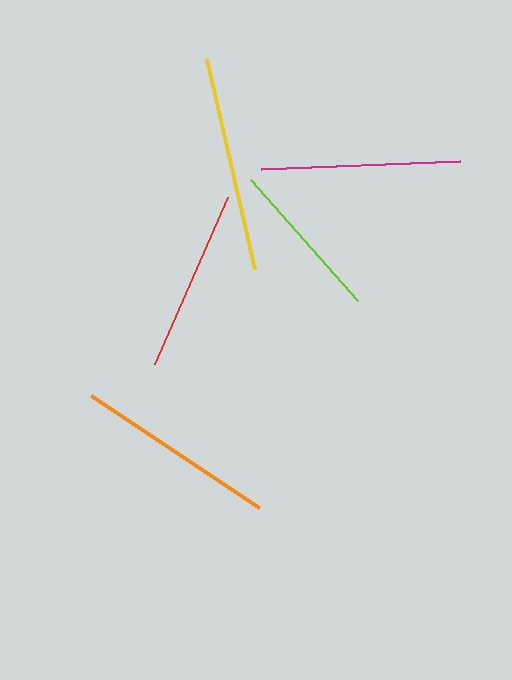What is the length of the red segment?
The red segment is approximately 183 pixels long.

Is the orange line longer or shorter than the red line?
The orange line is longer than the red line.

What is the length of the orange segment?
The orange segment is approximately 202 pixels long.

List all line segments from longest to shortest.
From longest to shortest: yellow, orange, magenta, red, lime.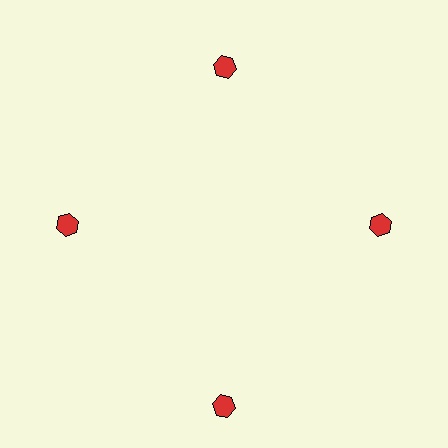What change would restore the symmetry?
The symmetry would be restored by moving it inward, back onto the ring so that all 4 hexagons sit at equal angles and equal distance from the center.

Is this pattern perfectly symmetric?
No. The 4 red hexagons are arranged in a ring, but one element near the 6 o'clock position is pushed outward from the center, breaking the 4-fold rotational symmetry.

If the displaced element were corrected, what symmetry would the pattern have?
It would have 4-fold rotational symmetry — the pattern would map onto itself every 90 degrees.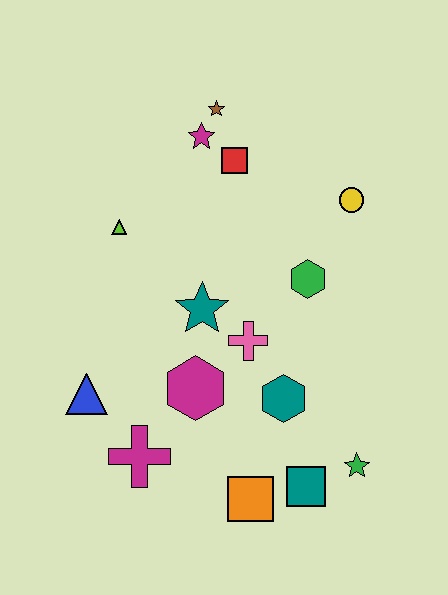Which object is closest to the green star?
The teal square is closest to the green star.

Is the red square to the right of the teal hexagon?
No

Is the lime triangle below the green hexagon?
No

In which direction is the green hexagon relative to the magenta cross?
The green hexagon is above the magenta cross.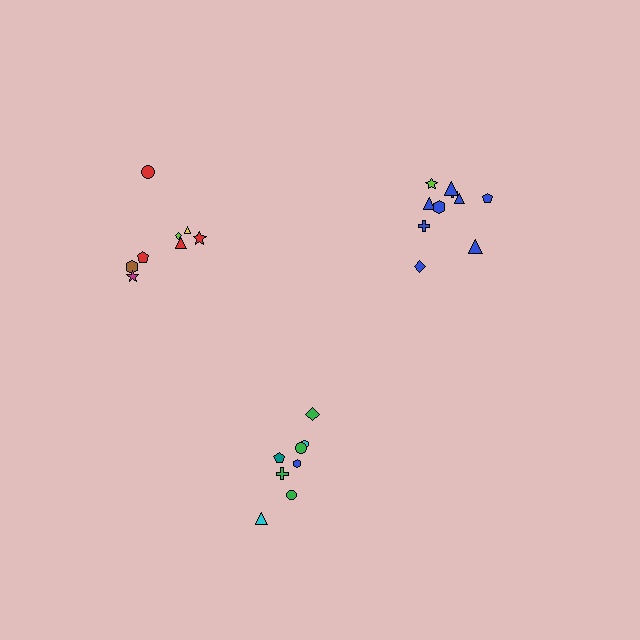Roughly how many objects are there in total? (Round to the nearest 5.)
Roughly 25 objects in total.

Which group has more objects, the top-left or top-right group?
The top-right group.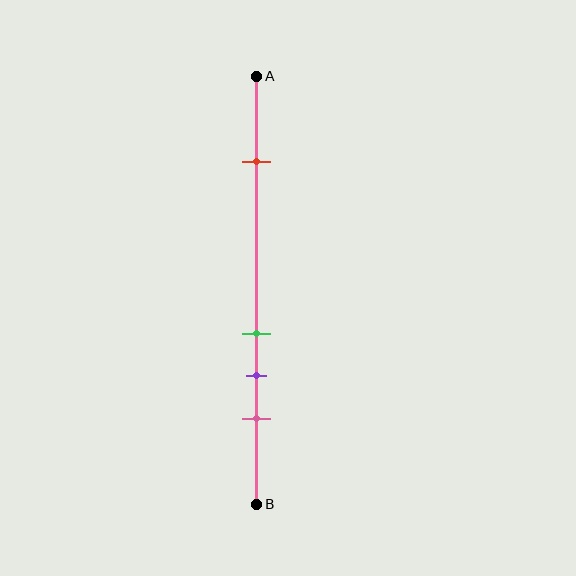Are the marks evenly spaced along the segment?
No, the marks are not evenly spaced.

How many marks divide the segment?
There are 4 marks dividing the segment.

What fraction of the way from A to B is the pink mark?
The pink mark is approximately 80% (0.8) of the way from A to B.